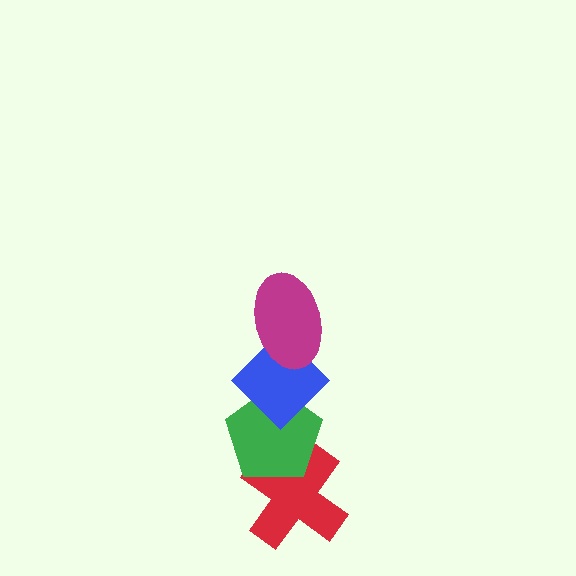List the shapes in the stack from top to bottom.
From top to bottom: the magenta ellipse, the blue diamond, the green pentagon, the red cross.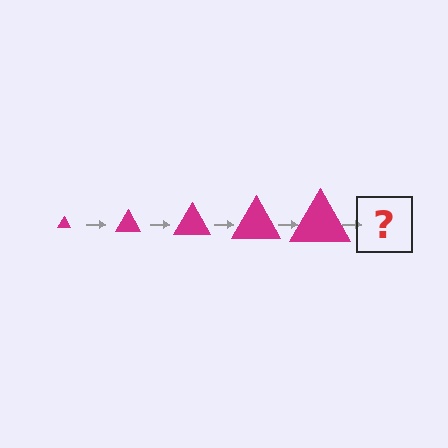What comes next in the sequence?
The next element should be a magenta triangle, larger than the previous one.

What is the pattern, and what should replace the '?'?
The pattern is that the triangle gets progressively larger each step. The '?' should be a magenta triangle, larger than the previous one.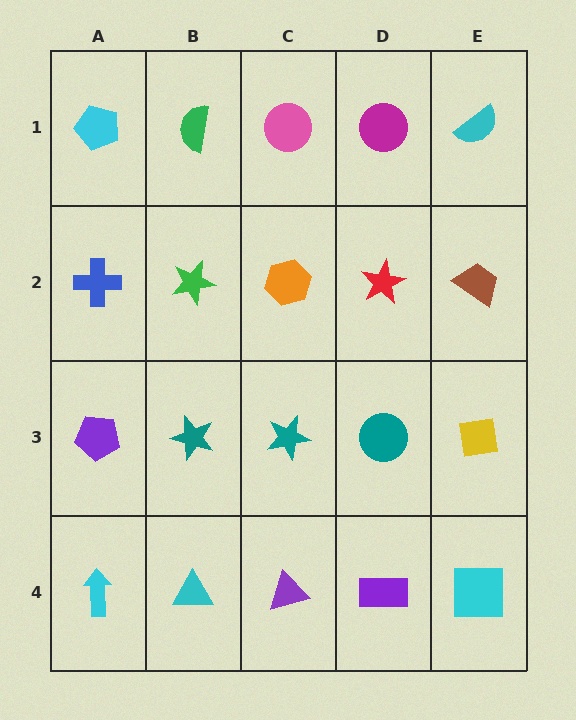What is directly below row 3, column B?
A cyan triangle.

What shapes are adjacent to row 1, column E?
A brown trapezoid (row 2, column E), a magenta circle (row 1, column D).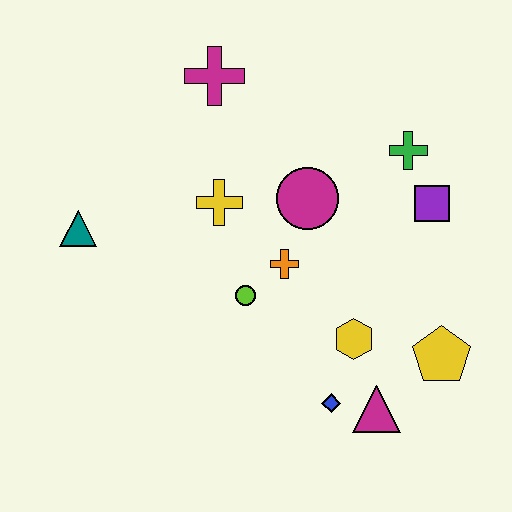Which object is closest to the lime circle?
The orange cross is closest to the lime circle.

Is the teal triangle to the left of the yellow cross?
Yes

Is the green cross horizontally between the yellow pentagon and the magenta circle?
Yes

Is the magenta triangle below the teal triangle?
Yes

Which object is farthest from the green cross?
The teal triangle is farthest from the green cross.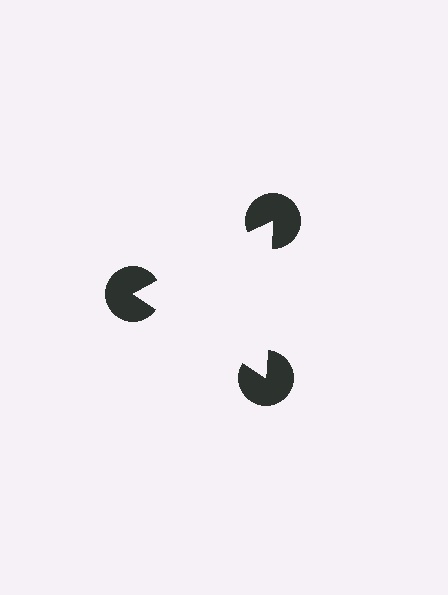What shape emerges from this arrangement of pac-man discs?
An illusory triangle — its edges are inferred from the aligned wedge cuts in the pac-man discs, not physically drawn.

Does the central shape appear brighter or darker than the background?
It typically appears slightly brighter than the background, even though no actual brightness change is drawn.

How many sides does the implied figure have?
3 sides.